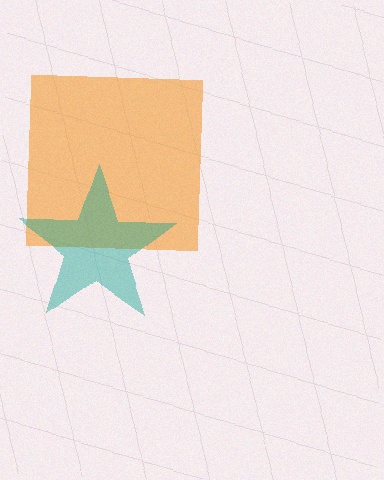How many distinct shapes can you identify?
There are 2 distinct shapes: an orange square, a teal star.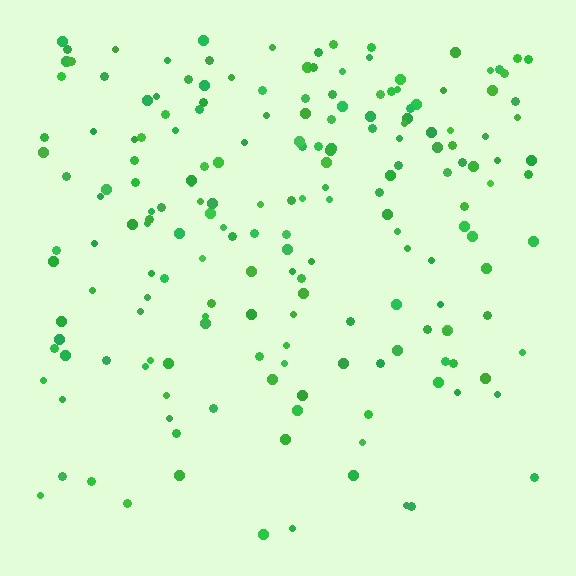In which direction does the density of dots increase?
From bottom to top, with the top side densest.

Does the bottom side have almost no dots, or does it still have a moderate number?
Still a moderate number, just noticeably fewer than the top.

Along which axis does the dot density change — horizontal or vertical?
Vertical.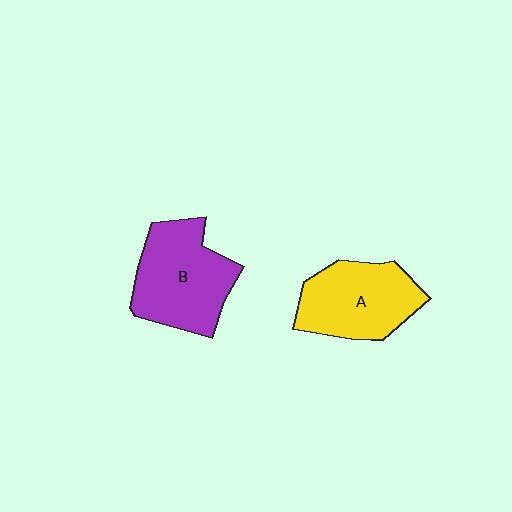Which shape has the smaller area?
Shape A (yellow).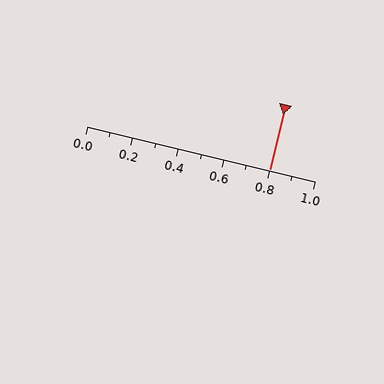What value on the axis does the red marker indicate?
The marker indicates approximately 0.8.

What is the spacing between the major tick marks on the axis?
The major ticks are spaced 0.2 apart.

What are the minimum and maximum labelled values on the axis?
The axis runs from 0.0 to 1.0.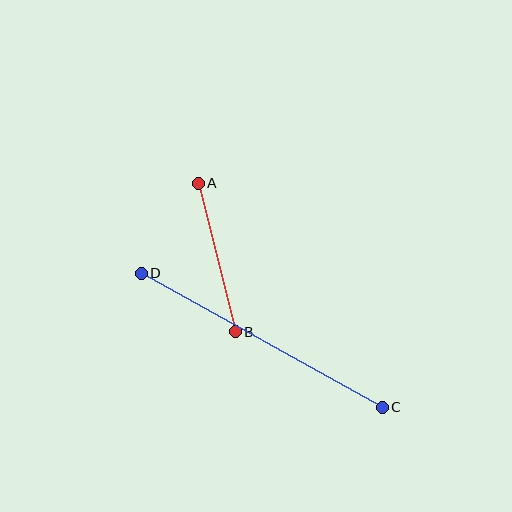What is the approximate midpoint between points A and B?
The midpoint is at approximately (217, 257) pixels.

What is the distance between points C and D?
The distance is approximately 276 pixels.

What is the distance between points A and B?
The distance is approximately 153 pixels.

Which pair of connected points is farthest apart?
Points C and D are farthest apart.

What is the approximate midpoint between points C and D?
The midpoint is at approximately (262, 340) pixels.